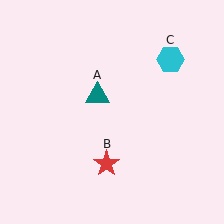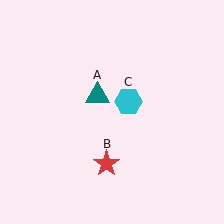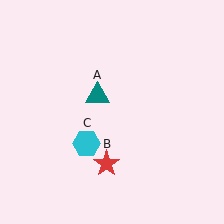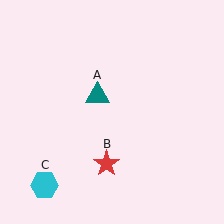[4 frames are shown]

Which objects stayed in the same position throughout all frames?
Teal triangle (object A) and red star (object B) remained stationary.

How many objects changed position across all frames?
1 object changed position: cyan hexagon (object C).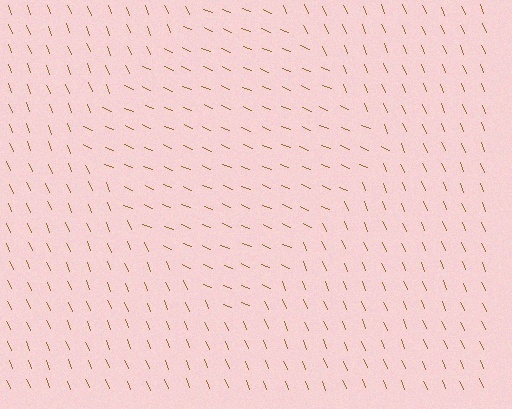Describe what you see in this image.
The image is filled with small brown line segments. A diamond region in the image has lines oriented differently from the surrounding lines, creating a visible texture boundary.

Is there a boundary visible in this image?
Yes, there is a texture boundary formed by a change in line orientation.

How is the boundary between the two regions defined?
The boundary is defined purely by a change in line orientation (approximately 45 degrees difference). All lines are the same color and thickness.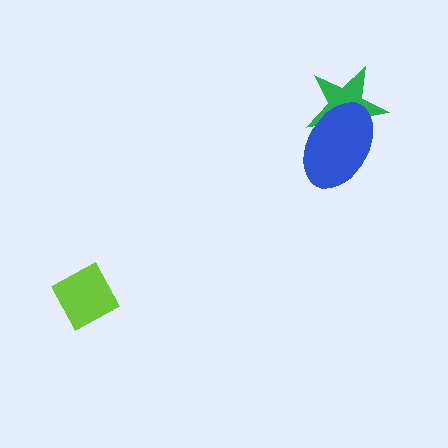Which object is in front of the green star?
The blue ellipse is in front of the green star.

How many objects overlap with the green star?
1 object overlaps with the green star.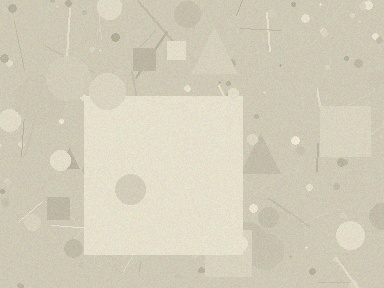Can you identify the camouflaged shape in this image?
The camouflaged shape is a square.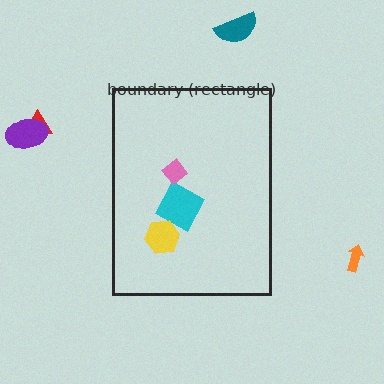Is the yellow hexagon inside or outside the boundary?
Inside.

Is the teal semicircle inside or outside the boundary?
Outside.